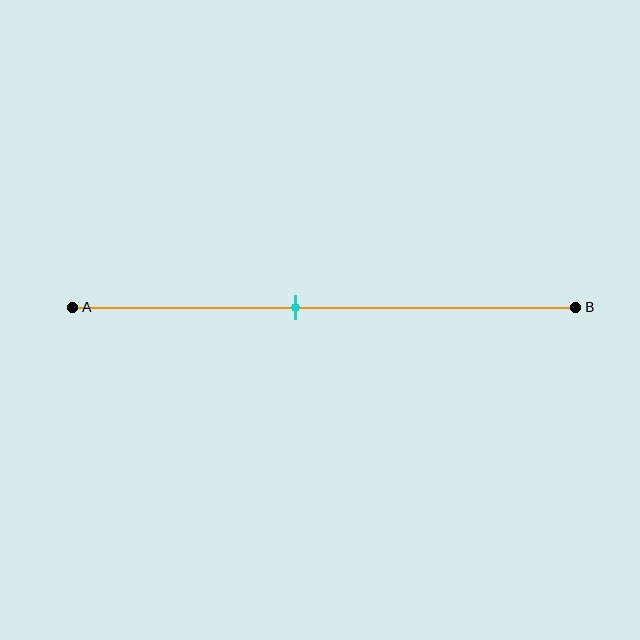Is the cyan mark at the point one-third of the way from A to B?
No, the mark is at about 45% from A, not at the 33% one-third point.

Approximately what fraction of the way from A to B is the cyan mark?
The cyan mark is approximately 45% of the way from A to B.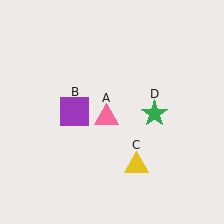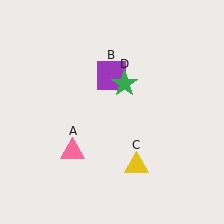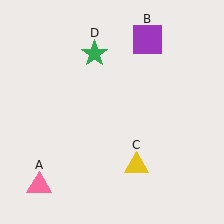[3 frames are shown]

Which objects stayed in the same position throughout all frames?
Yellow triangle (object C) remained stationary.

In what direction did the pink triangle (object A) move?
The pink triangle (object A) moved down and to the left.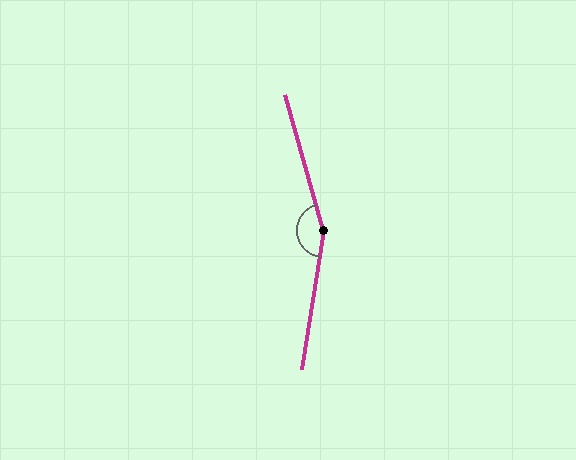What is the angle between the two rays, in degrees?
Approximately 155 degrees.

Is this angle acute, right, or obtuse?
It is obtuse.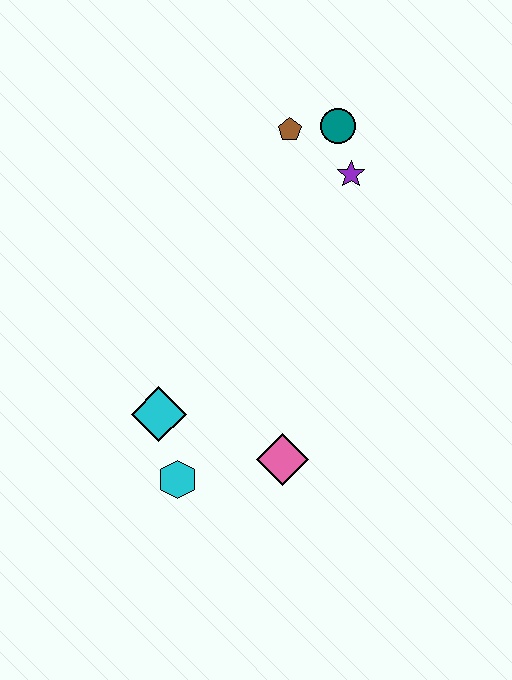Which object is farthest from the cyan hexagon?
The teal circle is farthest from the cyan hexagon.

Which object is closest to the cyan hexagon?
The cyan diamond is closest to the cyan hexagon.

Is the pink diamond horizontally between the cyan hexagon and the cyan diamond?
No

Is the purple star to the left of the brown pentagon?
No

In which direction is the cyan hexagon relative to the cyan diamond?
The cyan hexagon is below the cyan diamond.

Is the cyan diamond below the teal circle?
Yes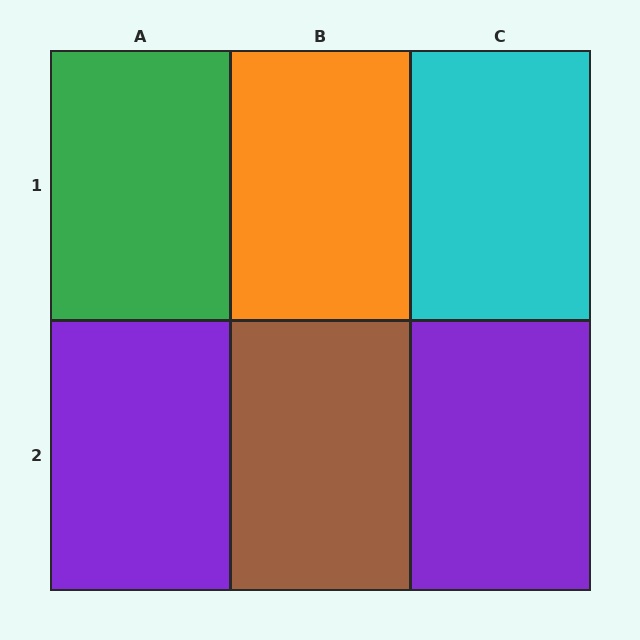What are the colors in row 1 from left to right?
Green, orange, cyan.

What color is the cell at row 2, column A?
Purple.